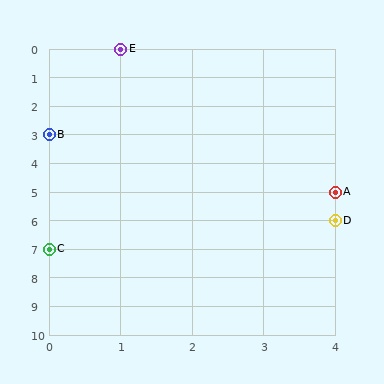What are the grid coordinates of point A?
Point A is at grid coordinates (4, 5).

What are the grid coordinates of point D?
Point D is at grid coordinates (4, 6).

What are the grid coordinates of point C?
Point C is at grid coordinates (0, 7).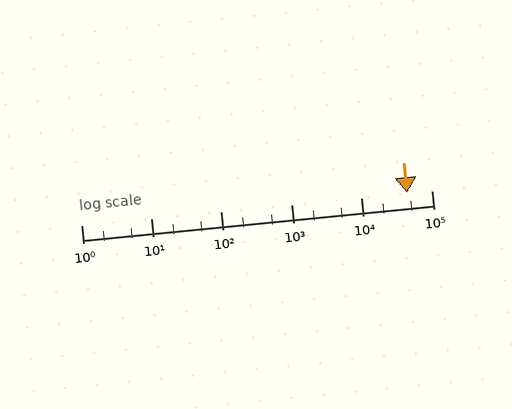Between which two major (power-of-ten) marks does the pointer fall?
The pointer is between 10000 and 100000.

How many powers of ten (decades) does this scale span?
The scale spans 5 decades, from 1 to 100000.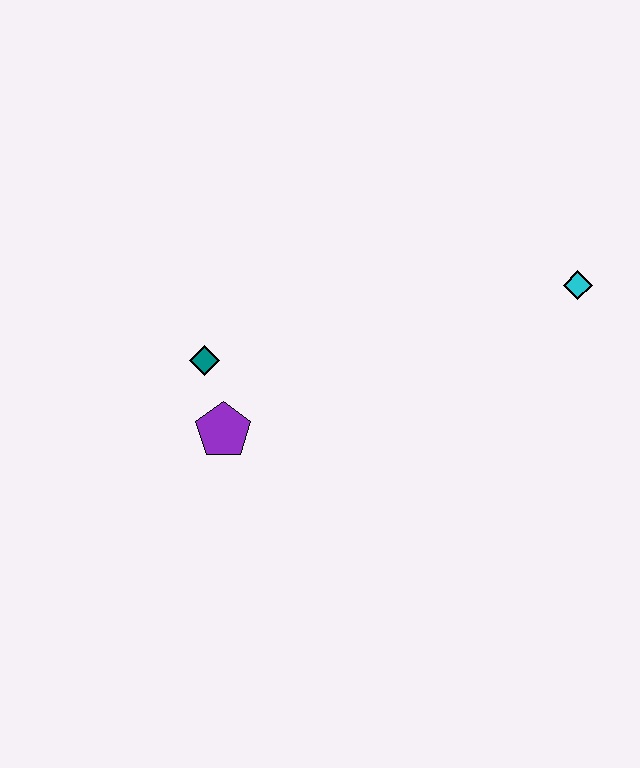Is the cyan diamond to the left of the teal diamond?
No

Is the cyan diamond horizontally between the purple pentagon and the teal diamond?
No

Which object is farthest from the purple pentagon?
The cyan diamond is farthest from the purple pentagon.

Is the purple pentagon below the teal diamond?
Yes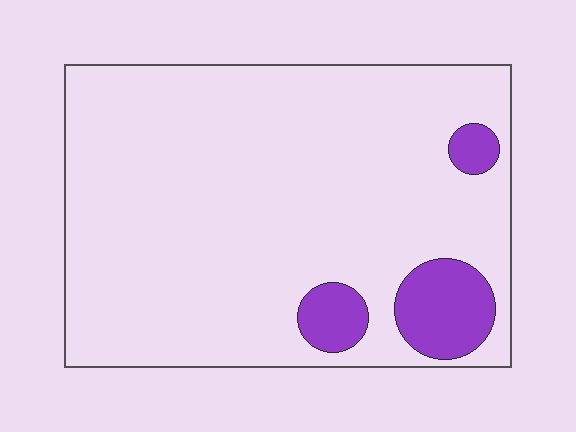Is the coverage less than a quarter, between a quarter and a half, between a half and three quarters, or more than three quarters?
Less than a quarter.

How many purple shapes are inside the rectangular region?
3.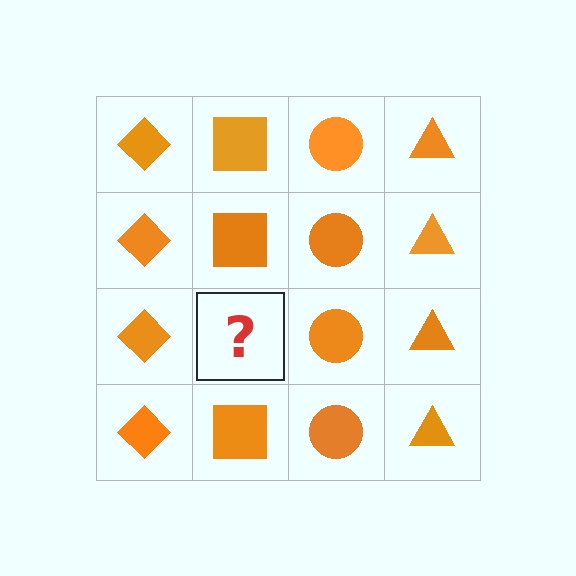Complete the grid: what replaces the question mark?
The question mark should be replaced with an orange square.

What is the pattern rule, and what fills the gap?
The rule is that each column has a consistent shape. The gap should be filled with an orange square.